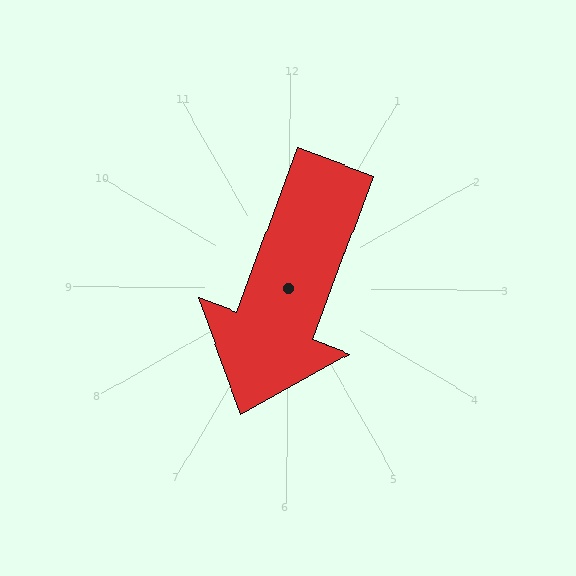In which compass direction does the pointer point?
South.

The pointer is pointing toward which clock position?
Roughly 7 o'clock.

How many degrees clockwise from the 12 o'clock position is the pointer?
Approximately 200 degrees.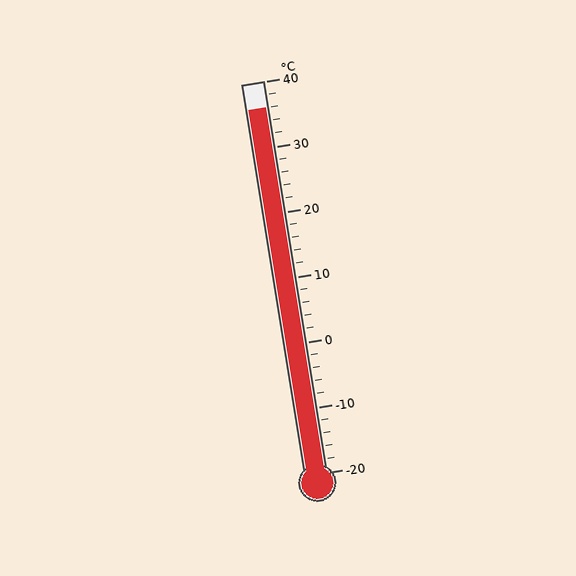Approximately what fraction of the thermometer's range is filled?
The thermometer is filled to approximately 95% of its range.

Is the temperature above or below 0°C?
The temperature is above 0°C.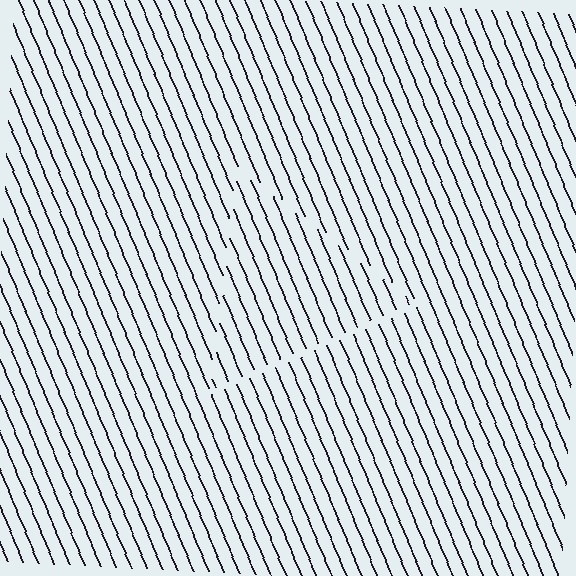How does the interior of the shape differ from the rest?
The interior of the shape contains the same grating, shifted by half a period — the contour is defined by the phase discontinuity where line-ends from the inner and outer gratings abut.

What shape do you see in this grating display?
An illusory triangle. The interior of the shape contains the same grating, shifted by half a period — the contour is defined by the phase discontinuity where line-ends from the inner and outer gratings abut.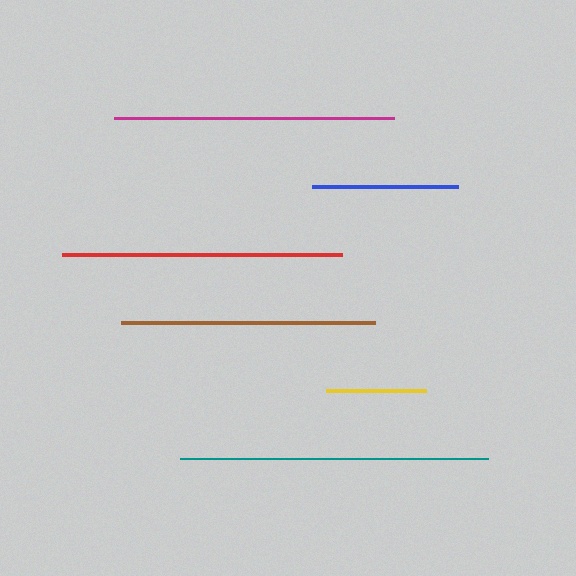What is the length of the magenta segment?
The magenta segment is approximately 280 pixels long.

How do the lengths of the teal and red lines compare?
The teal and red lines are approximately the same length.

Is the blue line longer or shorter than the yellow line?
The blue line is longer than the yellow line.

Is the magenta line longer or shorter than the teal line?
The teal line is longer than the magenta line.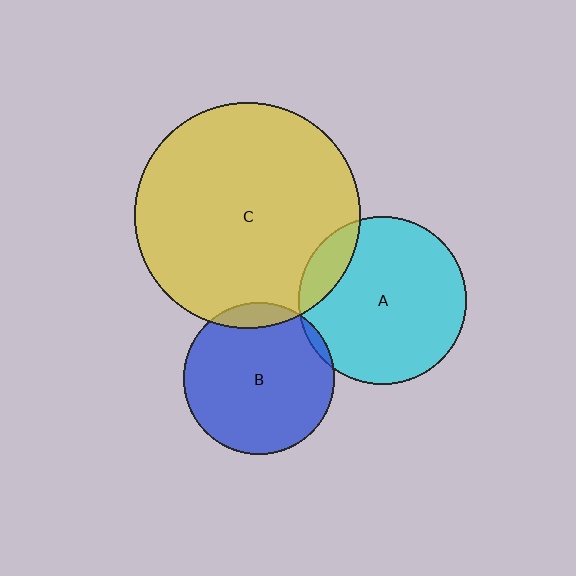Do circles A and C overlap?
Yes.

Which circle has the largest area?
Circle C (yellow).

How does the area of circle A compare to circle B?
Approximately 1.2 times.